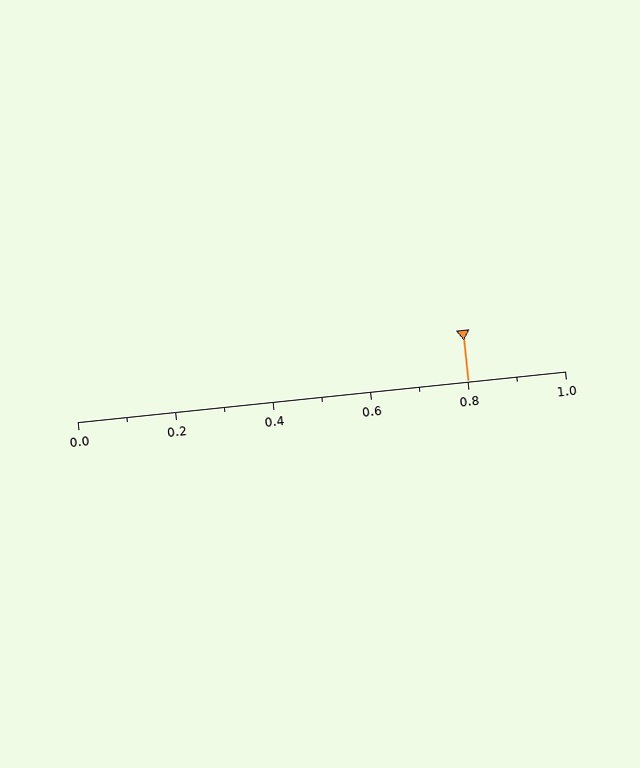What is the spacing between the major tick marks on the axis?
The major ticks are spaced 0.2 apart.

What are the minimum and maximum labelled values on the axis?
The axis runs from 0.0 to 1.0.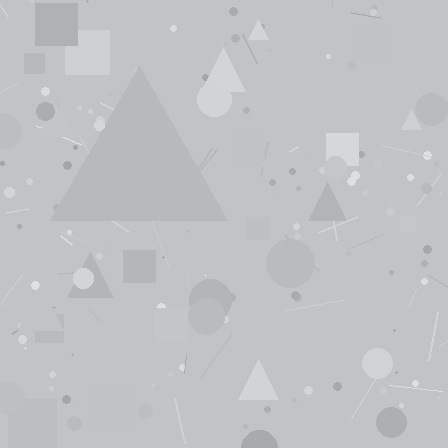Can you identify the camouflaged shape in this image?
The camouflaged shape is a triangle.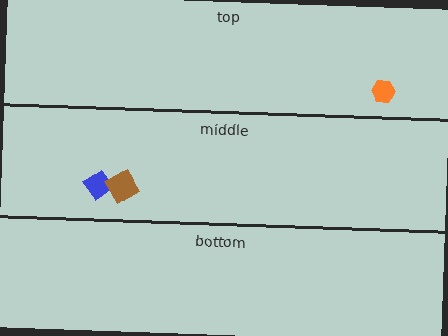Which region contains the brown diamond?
The middle region.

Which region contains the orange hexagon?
The top region.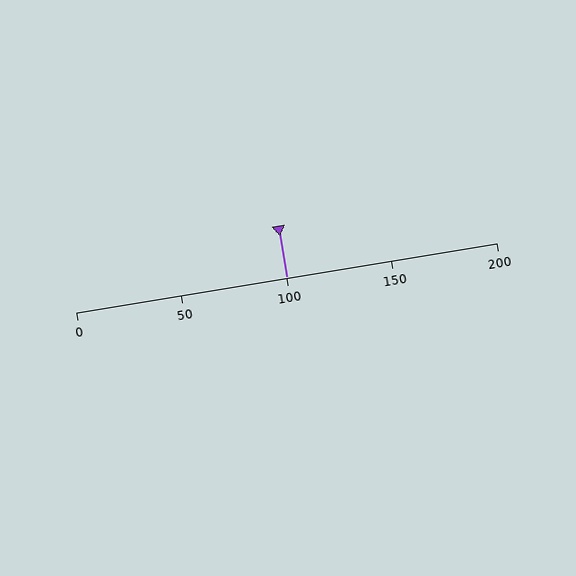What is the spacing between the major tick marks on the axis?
The major ticks are spaced 50 apart.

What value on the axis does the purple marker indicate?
The marker indicates approximately 100.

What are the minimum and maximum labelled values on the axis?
The axis runs from 0 to 200.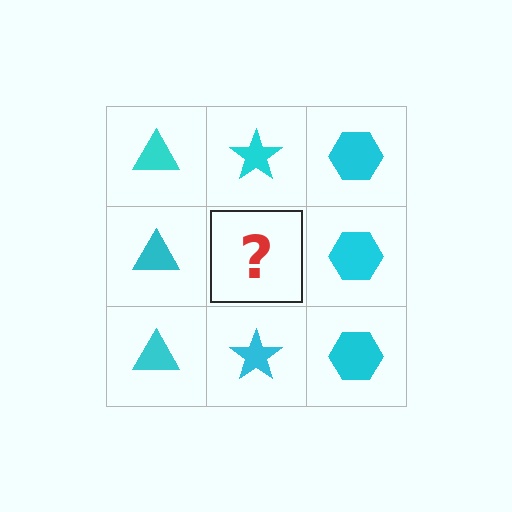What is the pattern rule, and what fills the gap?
The rule is that each column has a consistent shape. The gap should be filled with a cyan star.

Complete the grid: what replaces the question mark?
The question mark should be replaced with a cyan star.